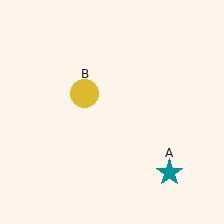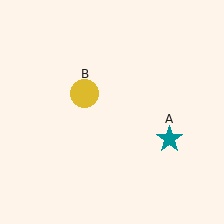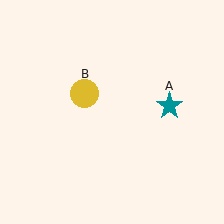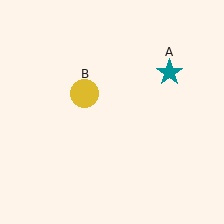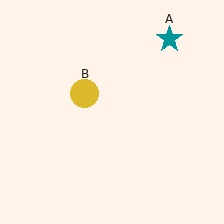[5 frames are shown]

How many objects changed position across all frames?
1 object changed position: teal star (object A).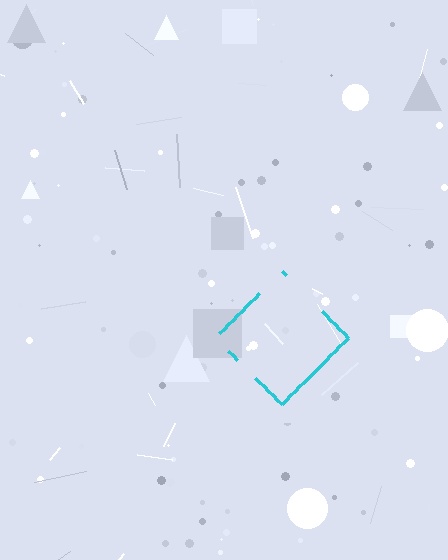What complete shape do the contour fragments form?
The contour fragments form a diamond.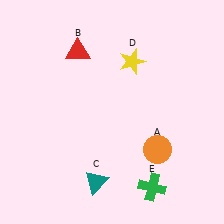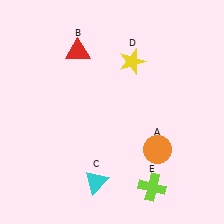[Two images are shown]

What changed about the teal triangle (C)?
In Image 1, C is teal. In Image 2, it changed to cyan.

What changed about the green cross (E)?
In Image 1, E is green. In Image 2, it changed to lime.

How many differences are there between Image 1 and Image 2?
There are 2 differences between the two images.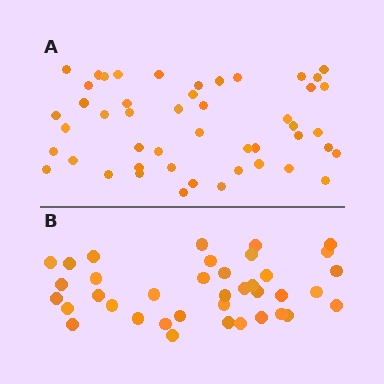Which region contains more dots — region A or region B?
Region A (the top region) has more dots.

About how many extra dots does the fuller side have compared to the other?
Region A has roughly 10 or so more dots than region B.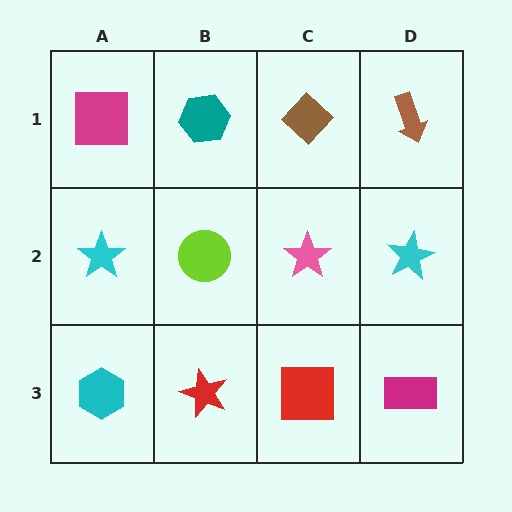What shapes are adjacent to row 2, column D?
A brown arrow (row 1, column D), a magenta rectangle (row 3, column D), a pink star (row 2, column C).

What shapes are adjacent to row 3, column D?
A cyan star (row 2, column D), a red square (row 3, column C).